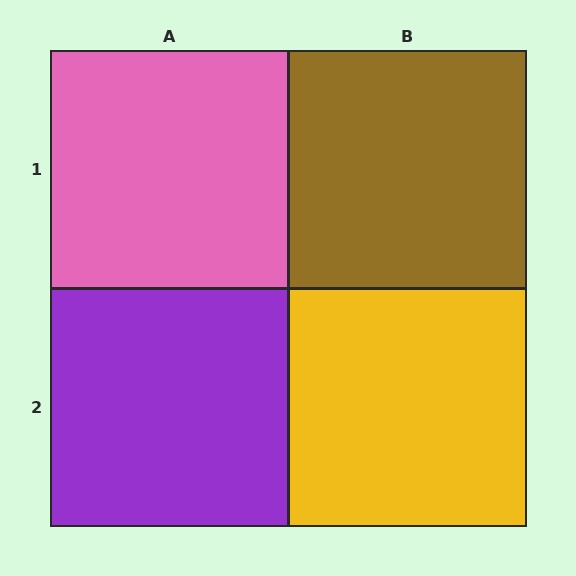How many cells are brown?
1 cell is brown.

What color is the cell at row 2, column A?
Purple.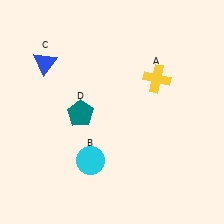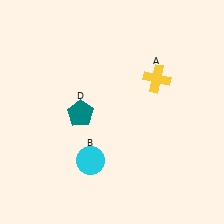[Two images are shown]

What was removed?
The blue triangle (C) was removed in Image 2.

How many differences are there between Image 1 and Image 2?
There is 1 difference between the two images.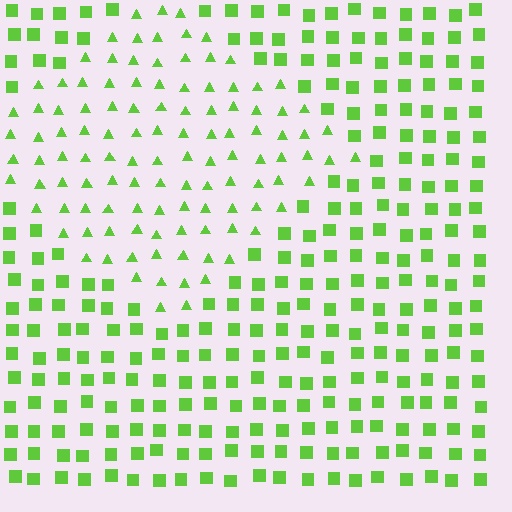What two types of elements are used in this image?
The image uses triangles inside the diamond region and squares outside it.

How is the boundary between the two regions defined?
The boundary is defined by a change in element shape: triangles inside vs. squares outside. All elements share the same color and spacing.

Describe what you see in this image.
The image is filled with small lime elements arranged in a uniform grid. A diamond-shaped region contains triangles, while the surrounding area contains squares. The boundary is defined purely by the change in element shape.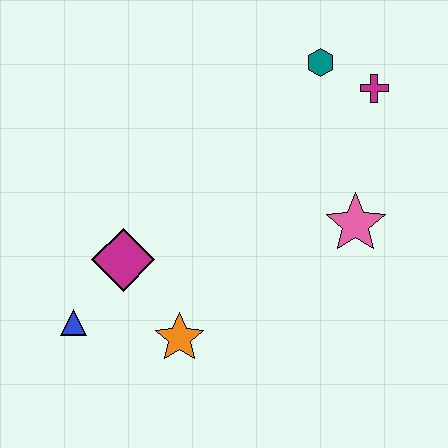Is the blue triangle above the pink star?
No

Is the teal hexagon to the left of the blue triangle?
No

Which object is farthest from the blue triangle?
The magenta cross is farthest from the blue triangle.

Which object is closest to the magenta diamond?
The blue triangle is closest to the magenta diamond.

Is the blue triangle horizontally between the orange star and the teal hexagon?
No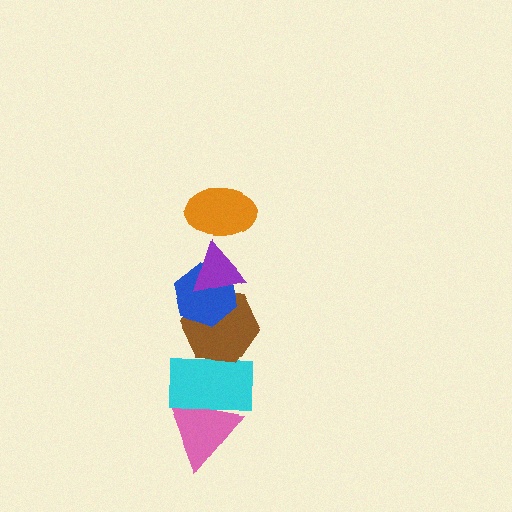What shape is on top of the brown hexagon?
The blue hexagon is on top of the brown hexagon.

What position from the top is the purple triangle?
The purple triangle is 2nd from the top.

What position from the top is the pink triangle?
The pink triangle is 6th from the top.